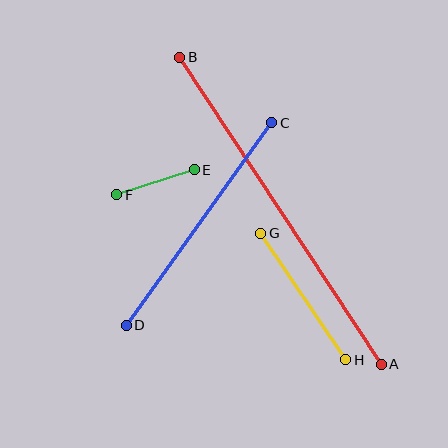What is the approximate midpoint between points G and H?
The midpoint is at approximately (303, 296) pixels.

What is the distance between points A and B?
The distance is approximately 368 pixels.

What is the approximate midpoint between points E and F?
The midpoint is at approximately (156, 182) pixels.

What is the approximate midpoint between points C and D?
The midpoint is at approximately (199, 224) pixels.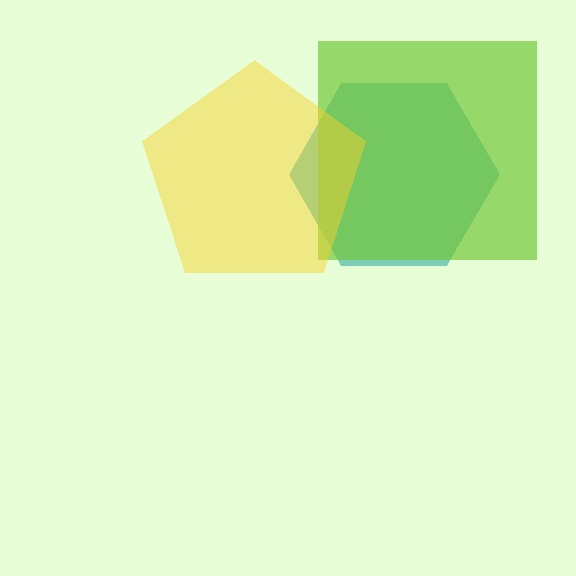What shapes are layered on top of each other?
The layered shapes are: a teal hexagon, a lime square, a yellow pentagon.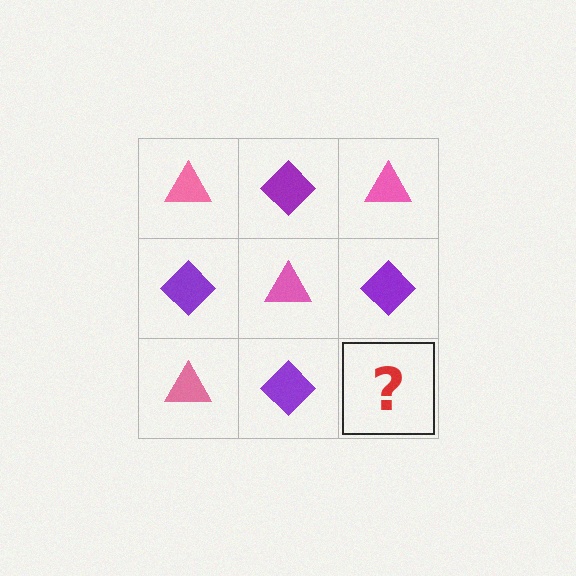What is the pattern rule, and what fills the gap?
The rule is that it alternates pink triangle and purple diamond in a checkerboard pattern. The gap should be filled with a pink triangle.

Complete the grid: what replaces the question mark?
The question mark should be replaced with a pink triangle.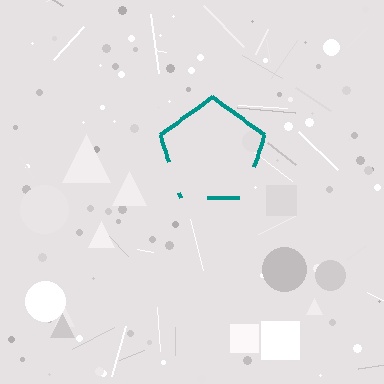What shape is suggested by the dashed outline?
The dashed outline suggests a pentagon.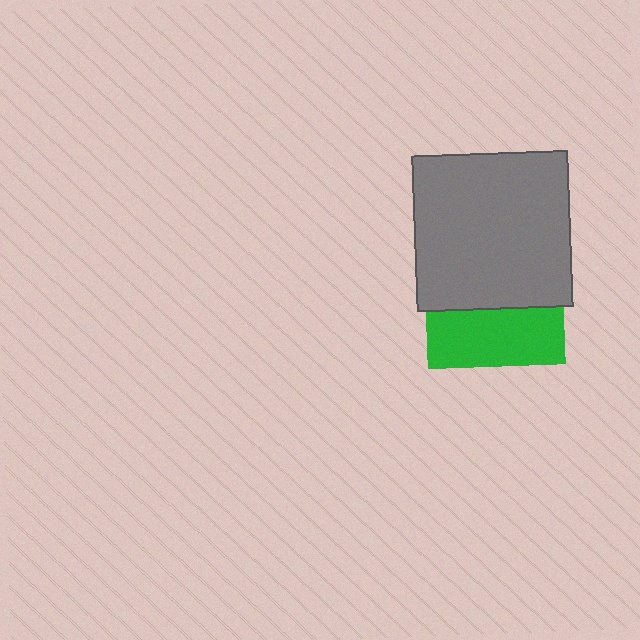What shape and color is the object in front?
The object in front is a gray square.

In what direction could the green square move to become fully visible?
The green square could move down. That would shift it out from behind the gray square entirely.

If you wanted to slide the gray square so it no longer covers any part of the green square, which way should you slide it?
Slide it up — that is the most direct way to separate the two shapes.